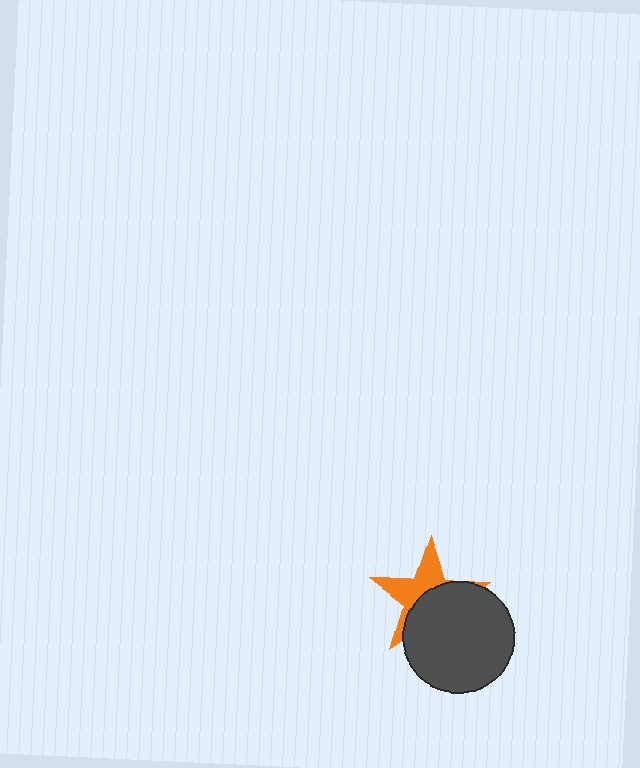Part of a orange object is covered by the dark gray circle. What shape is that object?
It is a star.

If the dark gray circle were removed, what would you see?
You would see the complete orange star.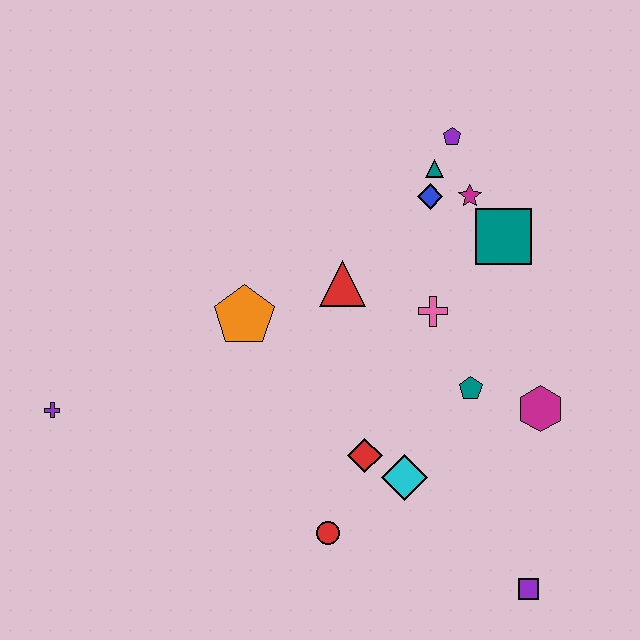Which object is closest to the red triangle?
The pink cross is closest to the red triangle.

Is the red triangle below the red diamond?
No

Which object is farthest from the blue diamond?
The purple cross is farthest from the blue diamond.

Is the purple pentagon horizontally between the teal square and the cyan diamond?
Yes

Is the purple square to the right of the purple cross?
Yes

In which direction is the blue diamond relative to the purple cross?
The blue diamond is to the right of the purple cross.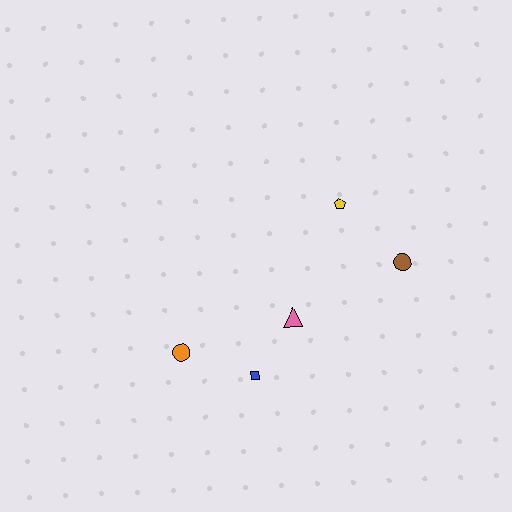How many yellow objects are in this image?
There is 1 yellow object.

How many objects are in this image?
There are 5 objects.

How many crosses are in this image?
There are no crosses.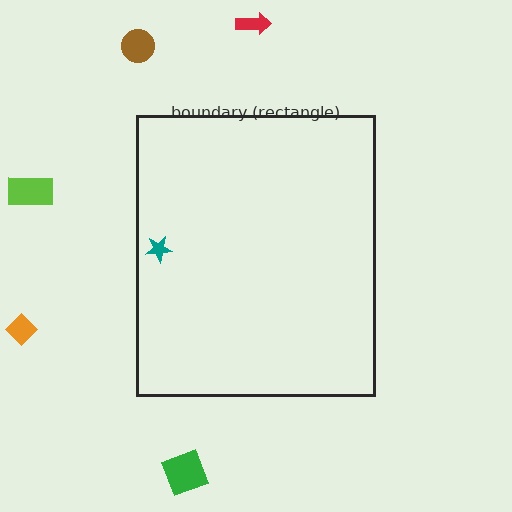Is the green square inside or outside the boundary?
Outside.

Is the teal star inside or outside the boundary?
Inside.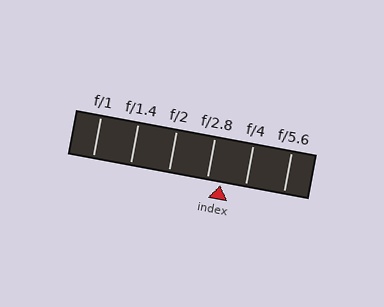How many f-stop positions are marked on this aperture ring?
There are 6 f-stop positions marked.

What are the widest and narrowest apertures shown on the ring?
The widest aperture shown is f/1 and the narrowest is f/5.6.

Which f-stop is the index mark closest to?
The index mark is closest to f/2.8.